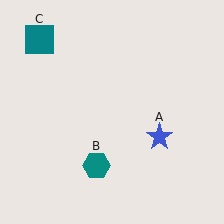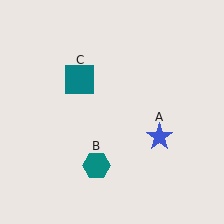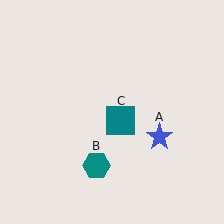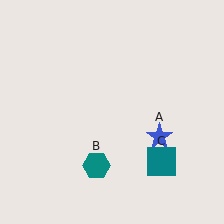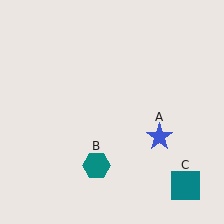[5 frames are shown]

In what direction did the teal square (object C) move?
The teal square (object C) moved down and to the right.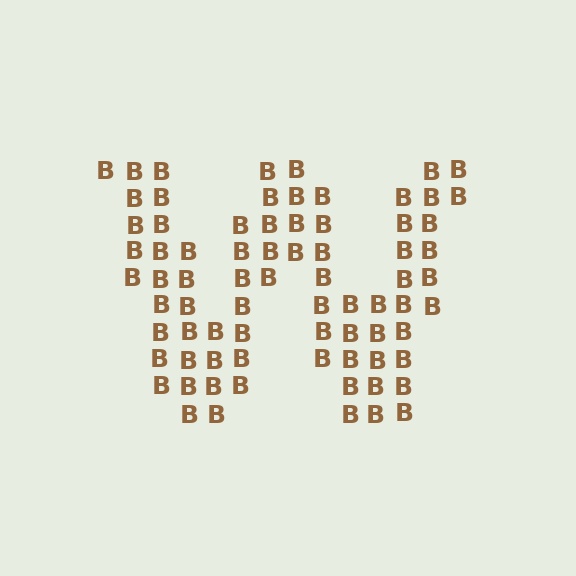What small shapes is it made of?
It is made of small letter B's.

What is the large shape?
The large shape is the letter W.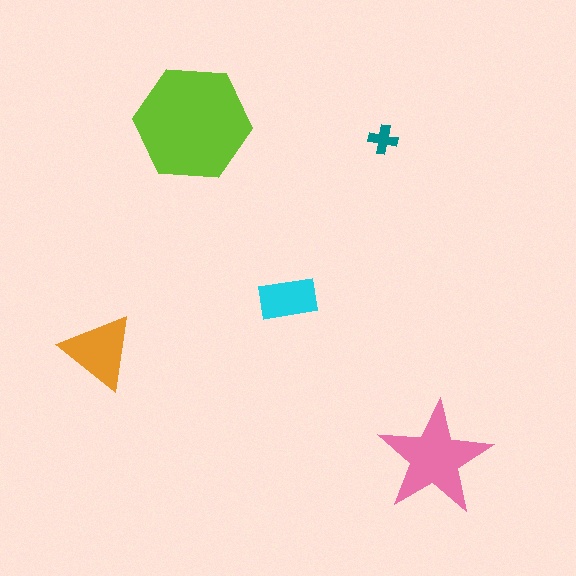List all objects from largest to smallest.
The lime hexagon, the pink star, the orange triangle, the cyan rectangle, the teal cross.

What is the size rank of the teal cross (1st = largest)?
5th.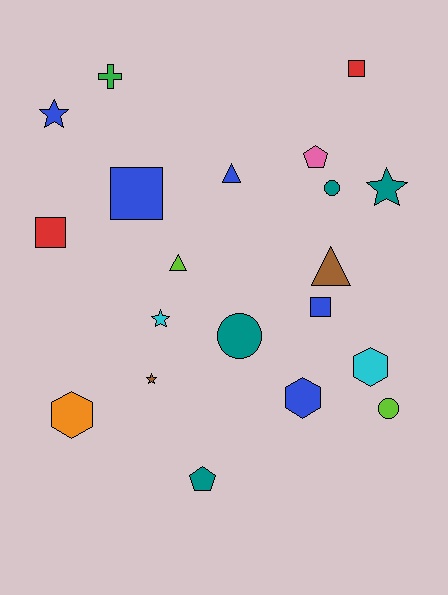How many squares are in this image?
There are 4 squares.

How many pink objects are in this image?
There is 1 pink object.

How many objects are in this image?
There are 20 objects.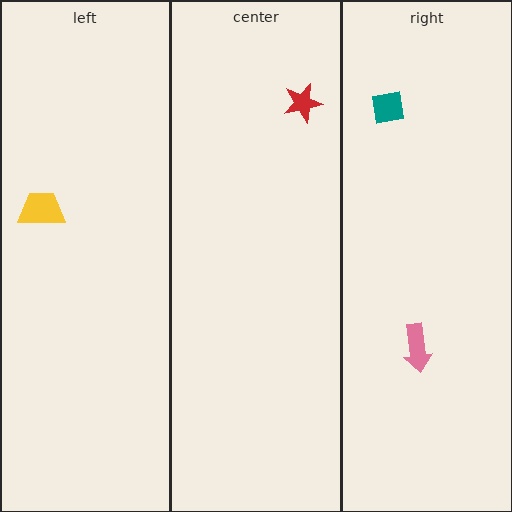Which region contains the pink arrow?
The right region.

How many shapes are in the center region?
1.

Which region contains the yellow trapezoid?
The left region.